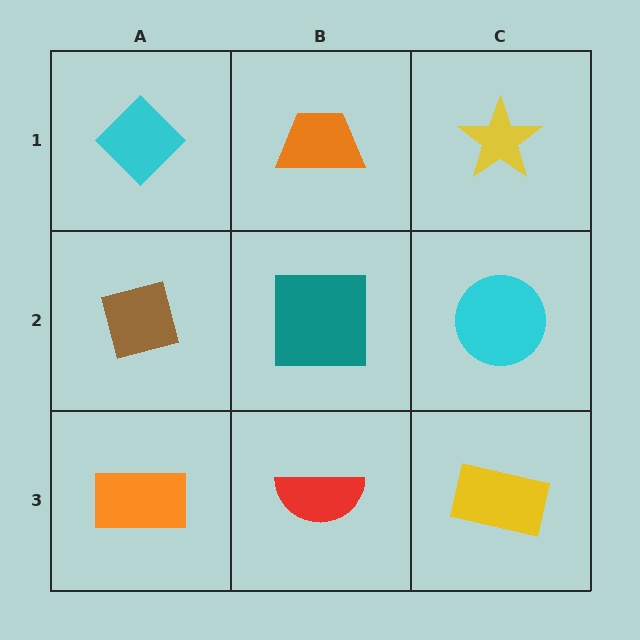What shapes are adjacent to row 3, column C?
A cyan circle (row 2, column C), a red semicircle (row 3, column B).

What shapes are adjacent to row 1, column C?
A cyan circle (row 2, column C), an orange trapezoid (row 1, column B).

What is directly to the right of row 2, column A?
A teal square.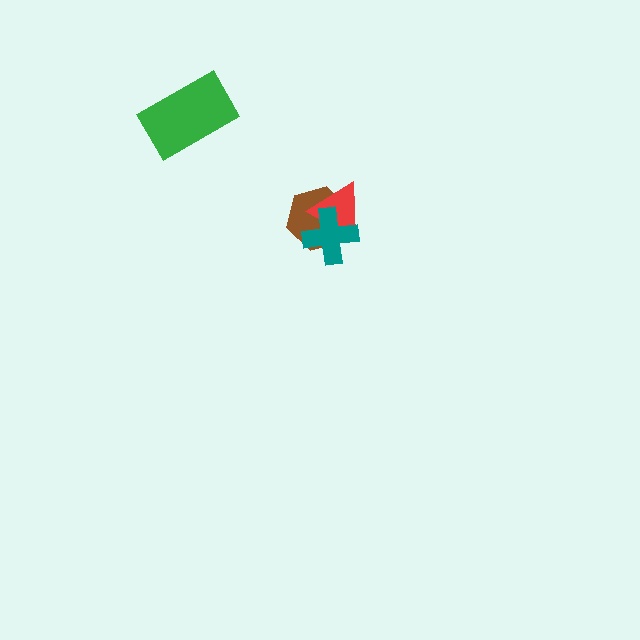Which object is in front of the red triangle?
The teal cross is in front of the red triangle.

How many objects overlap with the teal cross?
2 objects overlap with the teal cross.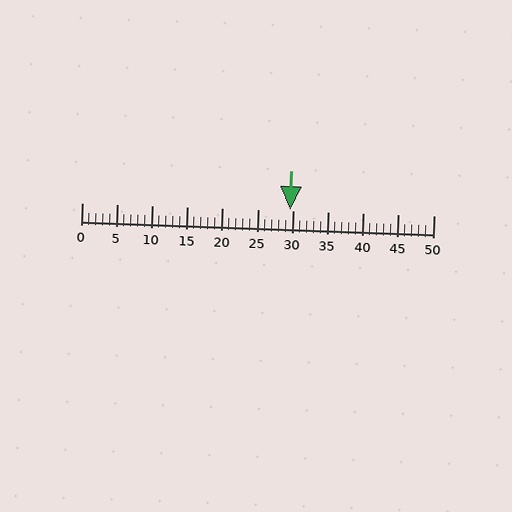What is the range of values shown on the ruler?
The ruler shows values from 0 to 50.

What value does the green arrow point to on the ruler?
The green arrow points to approximately 30.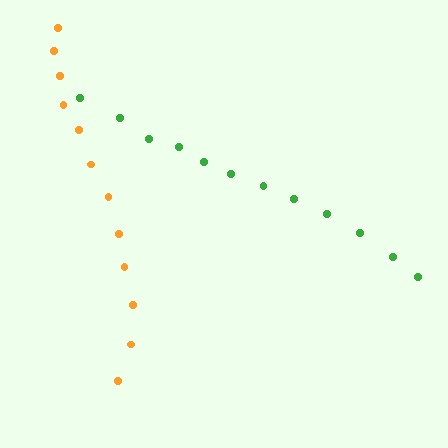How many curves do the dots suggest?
There are 2 distinct paths.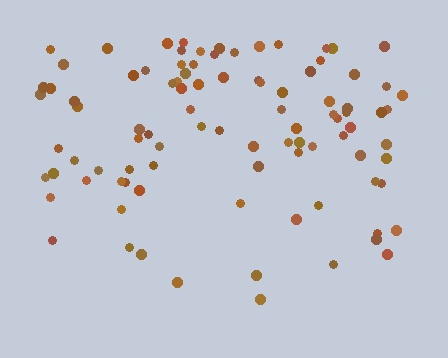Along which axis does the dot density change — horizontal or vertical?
Vertical.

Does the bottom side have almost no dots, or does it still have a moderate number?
Still a moderate number, just noticeably fewer than the top.